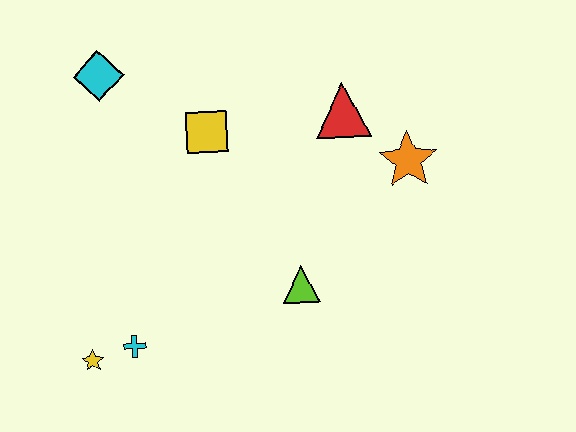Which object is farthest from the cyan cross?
The orange star is farthest from the cyan cross.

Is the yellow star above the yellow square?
No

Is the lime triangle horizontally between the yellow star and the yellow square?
No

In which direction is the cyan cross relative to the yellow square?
The cyan cross is below the yellow square.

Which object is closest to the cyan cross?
The yellow star is closest to the cyan cross.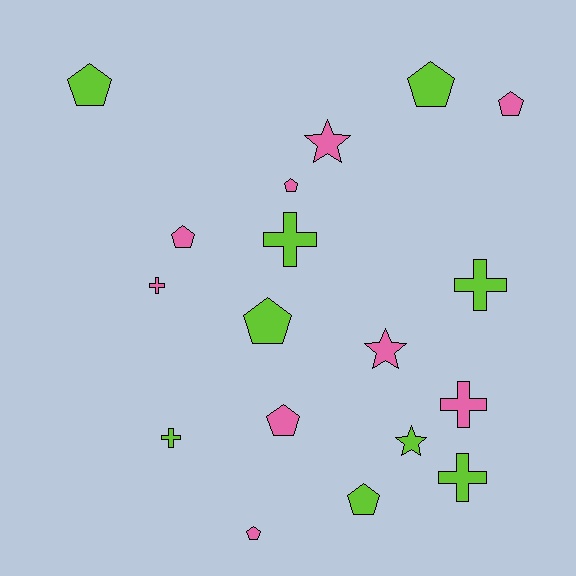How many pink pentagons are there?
There are 5 pink pentagons.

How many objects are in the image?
There are 18 objects.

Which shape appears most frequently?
Pentagon, with 9 objects.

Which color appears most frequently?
Pink, with 9 objects.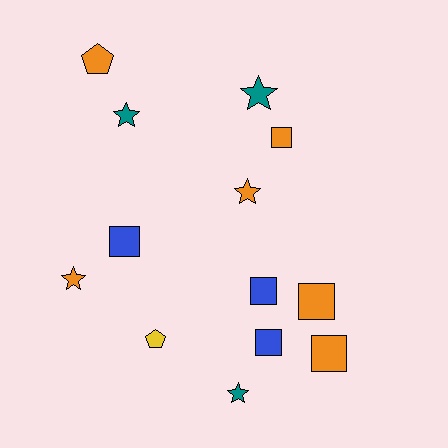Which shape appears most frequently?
Square, with 6 objects.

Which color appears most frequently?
Orange, with 6 objects.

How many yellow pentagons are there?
There is 1 yellow pentagon.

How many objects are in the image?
There are 13 objects.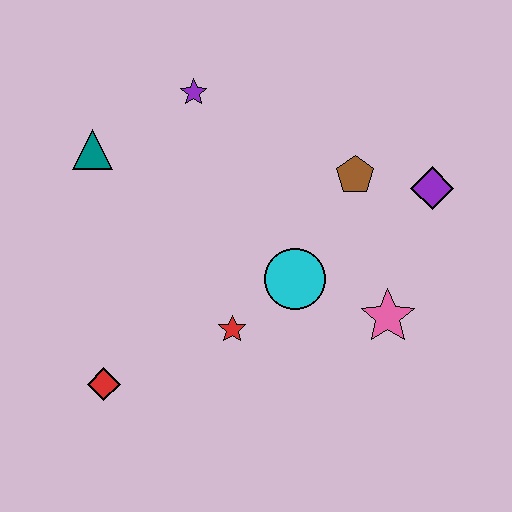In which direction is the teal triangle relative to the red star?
The teal triangle is above the red star.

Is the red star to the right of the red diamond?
Yes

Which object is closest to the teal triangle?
The purple star is closest to the teal triangle.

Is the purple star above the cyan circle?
Yes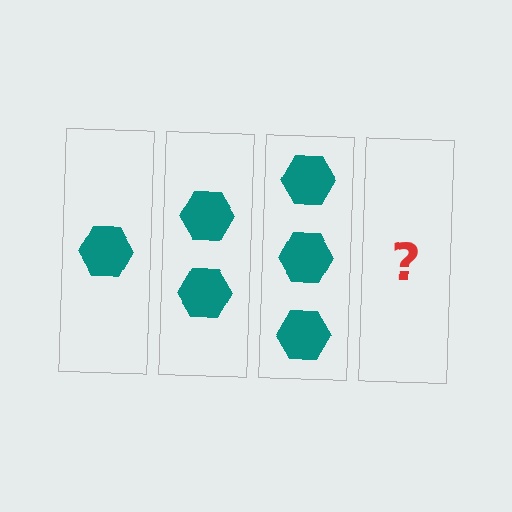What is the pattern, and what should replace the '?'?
The pattern is that each step adds one more hexagon. The '?' should be 4 hexagons.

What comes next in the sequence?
The next element should be 4 hexagons.